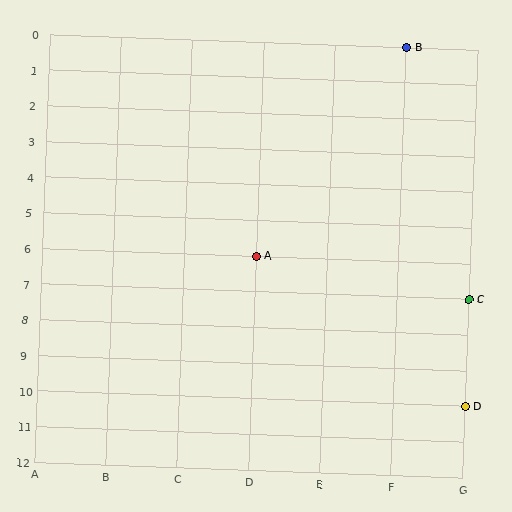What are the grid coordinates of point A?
Point A is at grid coordinates (D, 6).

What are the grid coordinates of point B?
Point B is at grid coordinates (F, 0).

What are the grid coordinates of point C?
Point C is at grid coordinates (G, 7).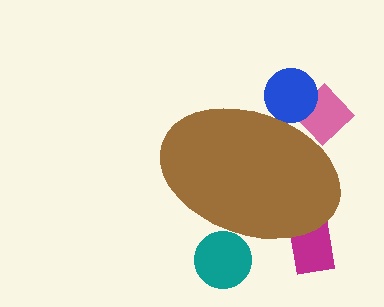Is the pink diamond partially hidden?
Yes, the pink diamond is partially hidden behind the brown ellipse.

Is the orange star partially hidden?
Yes, the orange star is partially hidden behind the brown ellipse.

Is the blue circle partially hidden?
Yes, the blue circle is partially hidden behind the brown ellipse.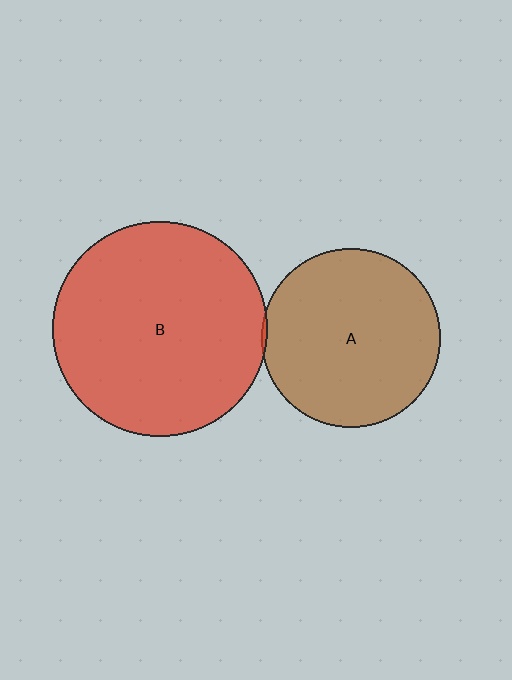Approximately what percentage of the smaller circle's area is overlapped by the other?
Approximately 5%.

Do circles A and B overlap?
Yes.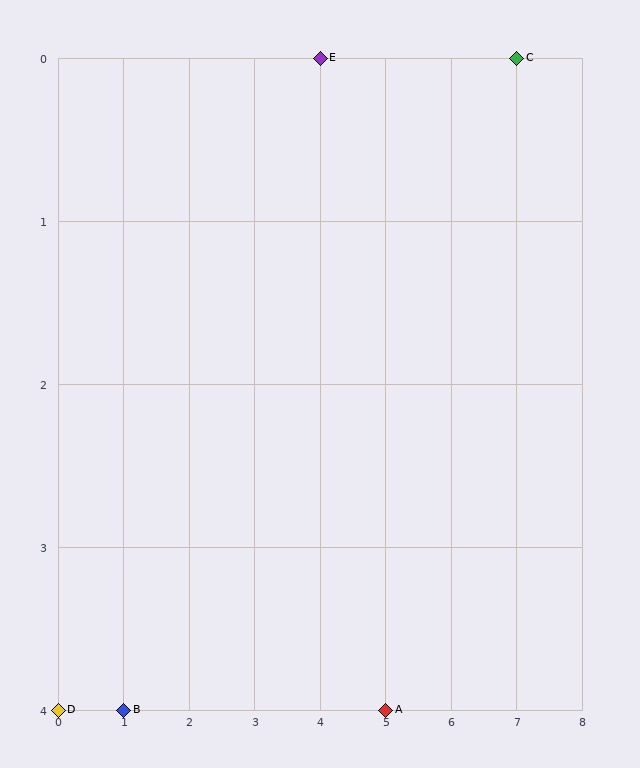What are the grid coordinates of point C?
Point C is at grid coordinates (7, 0).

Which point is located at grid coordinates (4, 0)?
Point E is at (4, 0).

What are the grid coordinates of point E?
Point E is at grid coordinates (4, 0).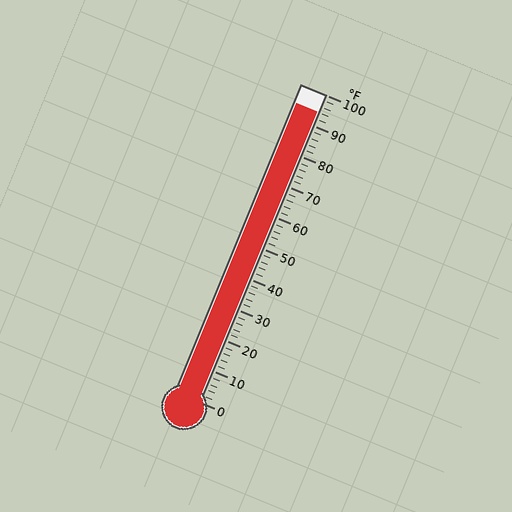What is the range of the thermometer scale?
The thermometer scale ranges from 0°F to 100°F.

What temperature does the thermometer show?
The thermometer shows approximately 94°F.